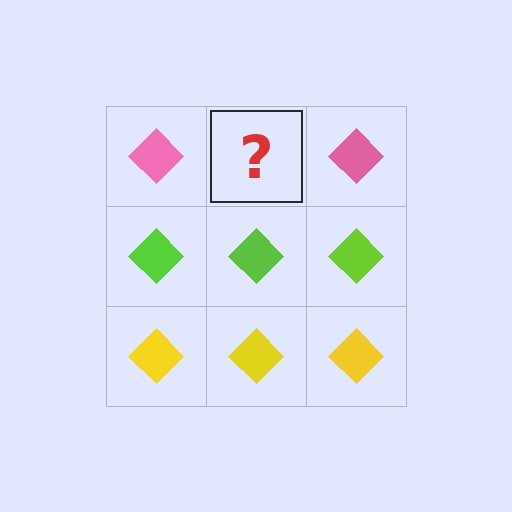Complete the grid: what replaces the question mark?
The question mark should be replaced with a pink diamond.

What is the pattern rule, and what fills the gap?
The rule is that each row has a consistent color. The gap should be filled with a pink diamond.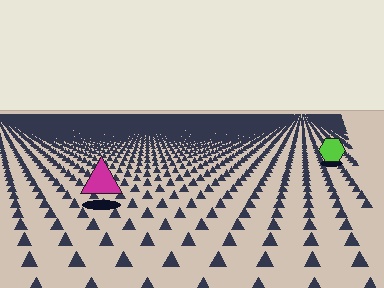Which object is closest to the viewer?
The magenta triangle is closest. The texture marks near it are larger and more spread out.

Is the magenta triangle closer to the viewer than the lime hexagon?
Yes. The magenta triangle is closer — you can tell from the texture gradient: the ground texture is coarser near it.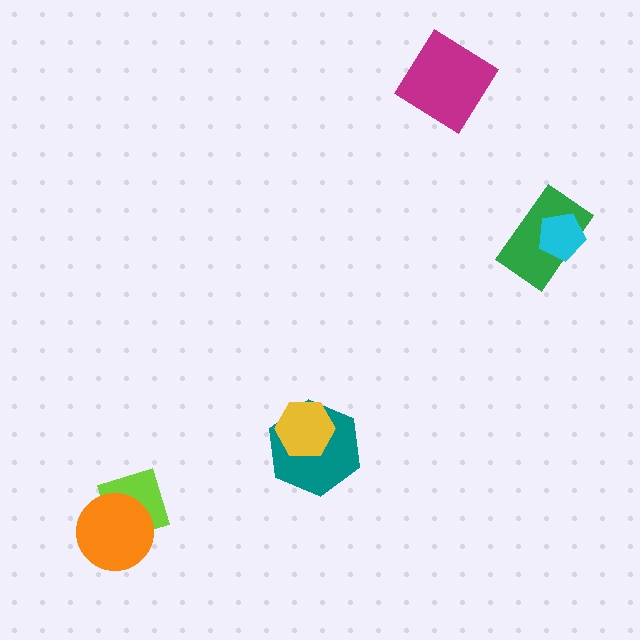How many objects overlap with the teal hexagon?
1 object overlaps with the teal hexagon.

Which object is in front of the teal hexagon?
The yellow hexagon is in front of the teal hexagon.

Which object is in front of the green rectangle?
The cyan pentagon is in front of the green rectangle.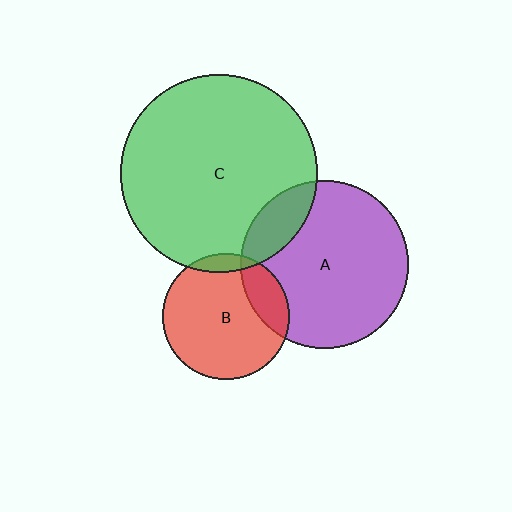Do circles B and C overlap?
Yes.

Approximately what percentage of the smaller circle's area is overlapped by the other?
Approximately 5%.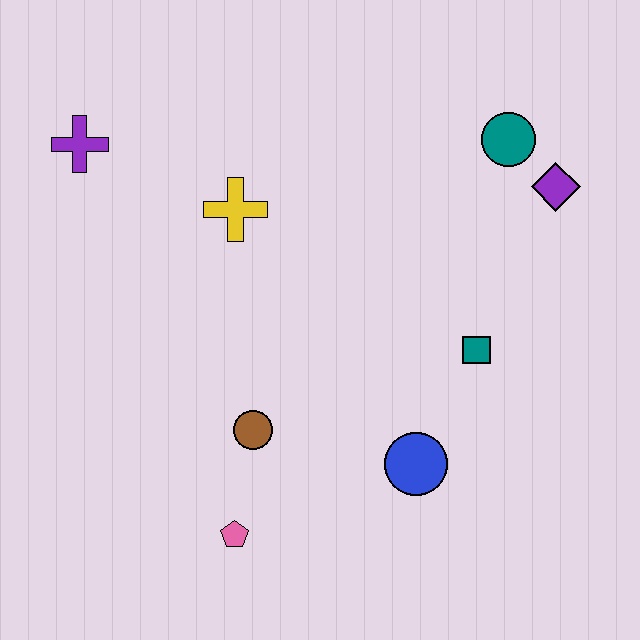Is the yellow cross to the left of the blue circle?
Yes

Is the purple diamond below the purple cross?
Yes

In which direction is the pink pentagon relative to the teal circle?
The pink pentagon is below the teal circle.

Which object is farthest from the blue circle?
The purple cross is farthest from the blue circle.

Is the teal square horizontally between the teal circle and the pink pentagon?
Yes